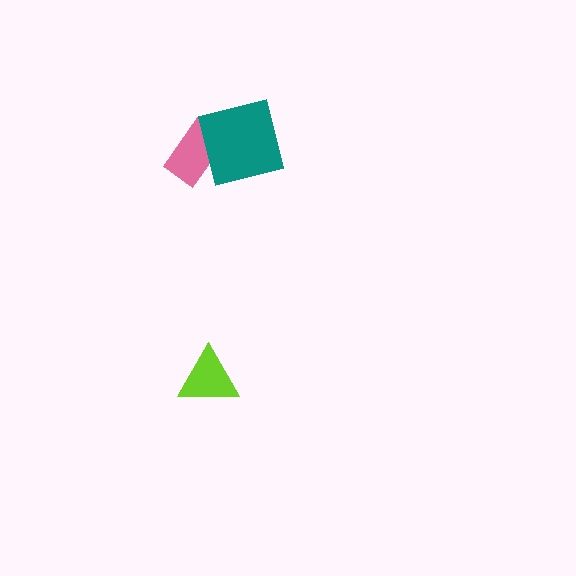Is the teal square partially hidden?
No, no other shape covers it.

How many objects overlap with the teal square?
1 object overlaps with the teal square.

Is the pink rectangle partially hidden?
Yes, it is partially covered by another shape.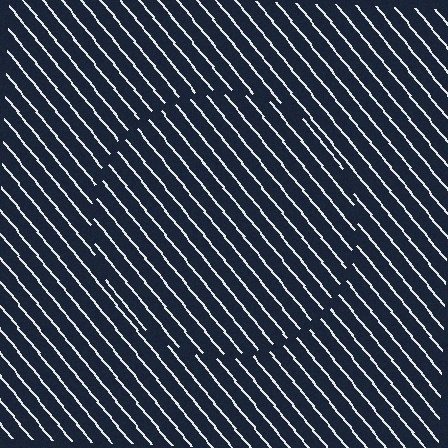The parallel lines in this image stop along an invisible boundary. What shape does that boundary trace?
An illusory circle. The interior of the shape contains the same grating, shifted by half a period — the contour is defined by the phase discontinuity where line-ends from the inner and outer gratings abut.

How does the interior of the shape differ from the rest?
The interior of the shape contains the same grating, shifted by half a period — the contour is defined by the phase discontinuity where line-ends from the inner and outer gratings abut.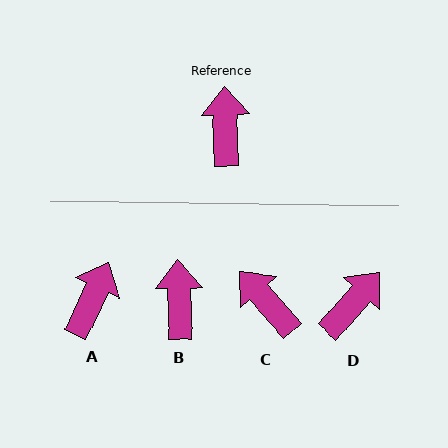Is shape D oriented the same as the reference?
No, it is off by about 43 degrees.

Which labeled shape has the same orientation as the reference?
B.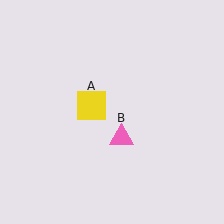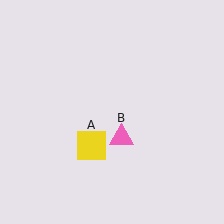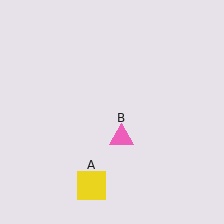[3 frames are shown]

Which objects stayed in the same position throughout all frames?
Pink triangle (object B) remained stationary.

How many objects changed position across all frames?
1 object changed position: yellow square (object A).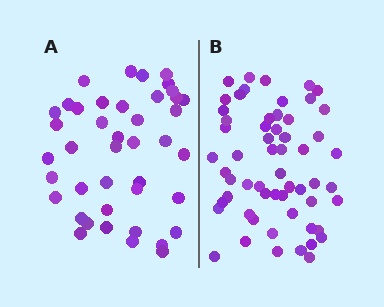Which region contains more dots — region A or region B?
Region B (the right region) has more dots.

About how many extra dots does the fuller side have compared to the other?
Region B has approximately 15 more dots than region A.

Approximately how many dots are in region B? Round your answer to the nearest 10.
About 60 dots. (The exact count is 58, which rounds to 60.)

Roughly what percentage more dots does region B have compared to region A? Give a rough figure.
About 40% more.